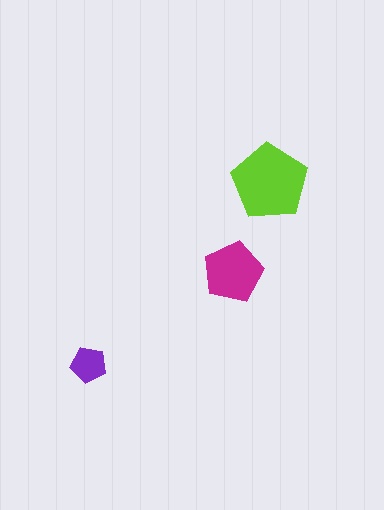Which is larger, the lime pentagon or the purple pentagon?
The lime one.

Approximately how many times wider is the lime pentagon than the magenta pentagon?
About 1.5 times wider.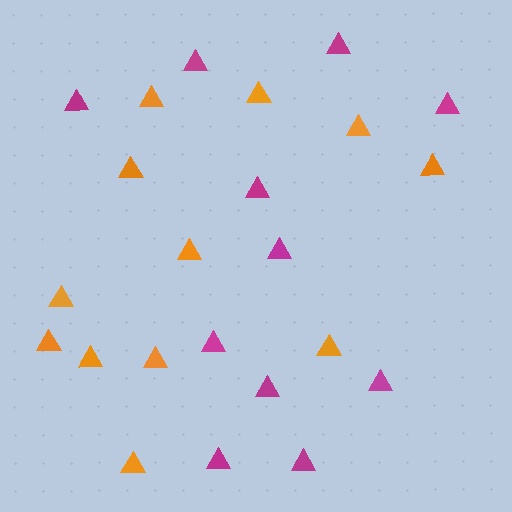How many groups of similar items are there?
There are 2 groups: one group of magenta triangles (11) and one group of orange triangles (12).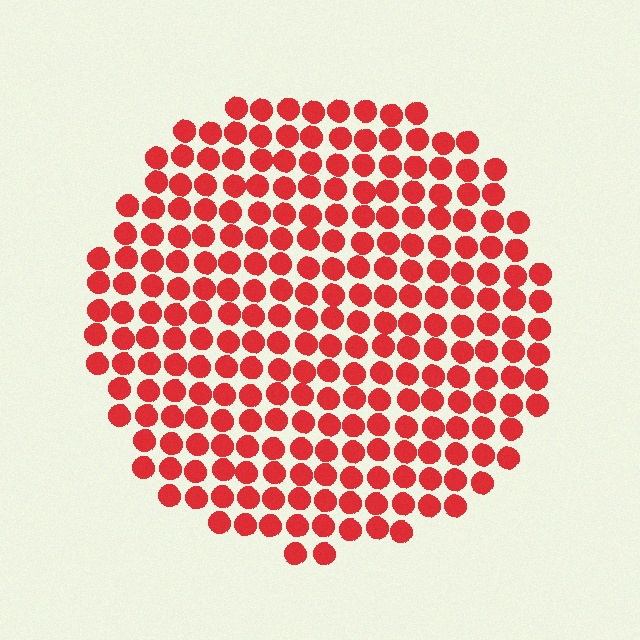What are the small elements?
The small elements are circles.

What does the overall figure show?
The overall figure shows a circle.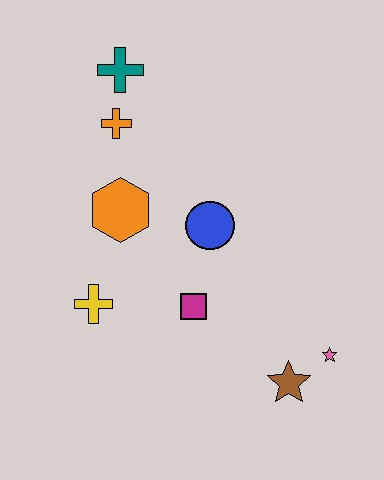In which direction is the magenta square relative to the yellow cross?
The magenta square is to the right of the yellow cross.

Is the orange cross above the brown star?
Yes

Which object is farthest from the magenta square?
The teal cross is farthest from the magenta square.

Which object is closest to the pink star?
The brown star is closest to the pink star.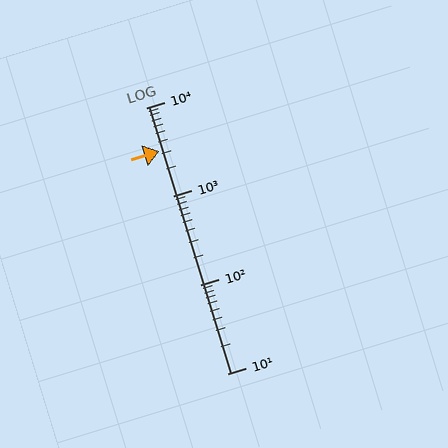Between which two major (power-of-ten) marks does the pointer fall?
The pointer is between 1000 and 10000.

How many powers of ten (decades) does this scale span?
The scale spans 3 decades, from 10 to 10000.